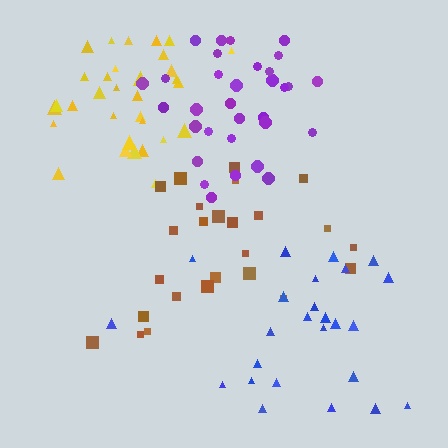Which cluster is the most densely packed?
Yellow.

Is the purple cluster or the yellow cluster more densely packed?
Yellow.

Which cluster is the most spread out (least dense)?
Blue.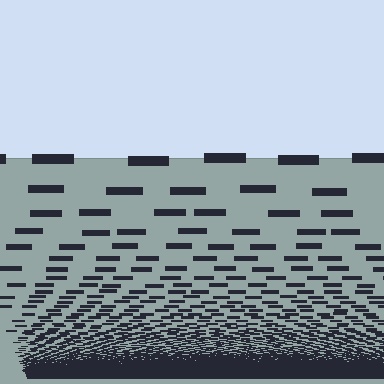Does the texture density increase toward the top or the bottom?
Density increases toward the bottom.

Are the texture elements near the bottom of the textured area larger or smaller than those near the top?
Smaller. The gradient is inverted — elements near the bottom are smaller and denser.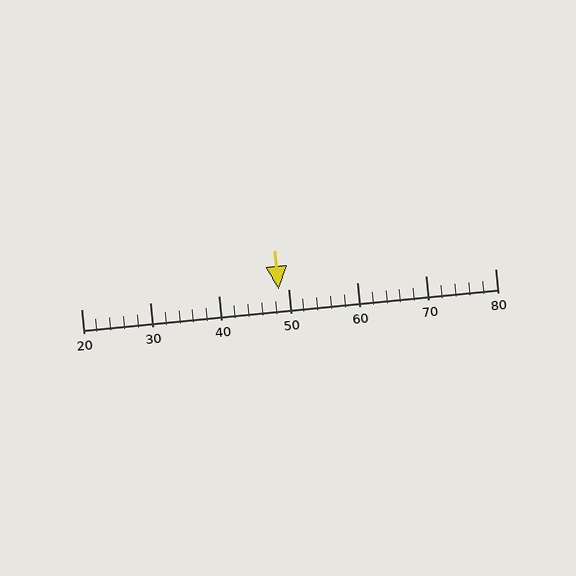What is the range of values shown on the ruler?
The ruler shows values from 20 to 80.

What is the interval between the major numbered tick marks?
The major tick marks are spaced 10 units apart.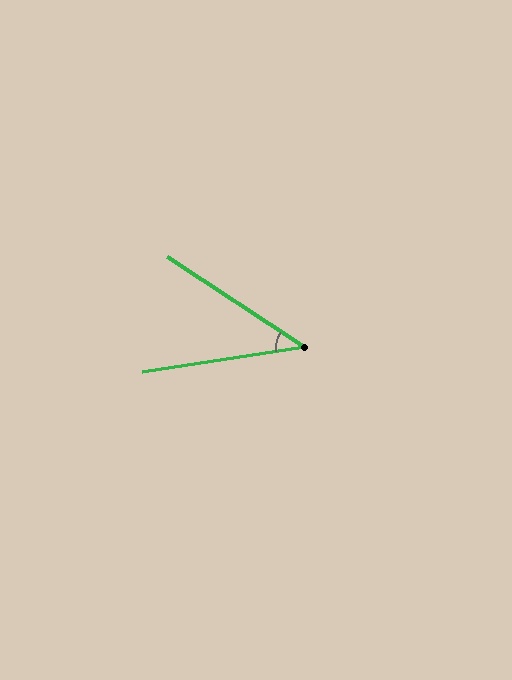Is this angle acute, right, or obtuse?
It is acute.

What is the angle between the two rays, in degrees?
Approximately 42 degrees.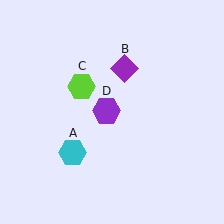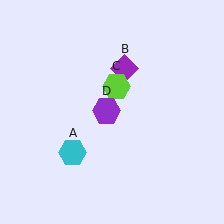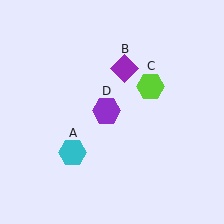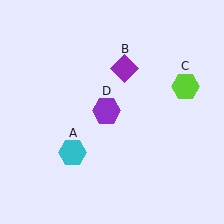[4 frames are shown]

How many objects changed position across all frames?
1 object changed position: lime hexagon (object C).